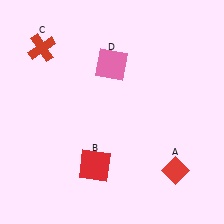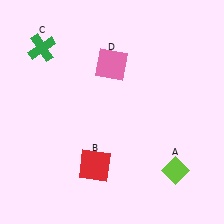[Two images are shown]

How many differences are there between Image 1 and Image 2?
There are 2 differences between the two images.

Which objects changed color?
A changed from red to lime. C changed from red to green.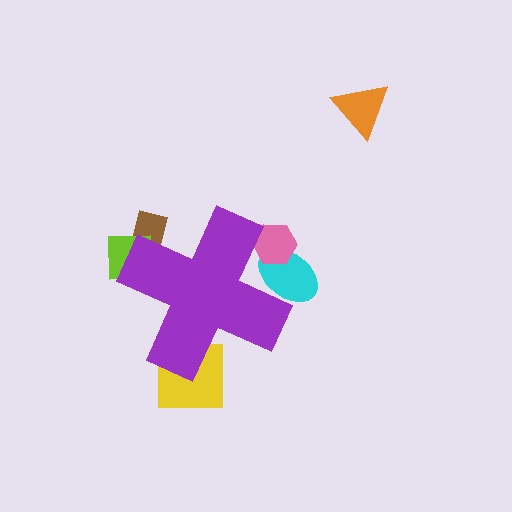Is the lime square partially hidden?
Yes, the lime square is partially hidden behind the purple cross.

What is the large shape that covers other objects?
A purple cross.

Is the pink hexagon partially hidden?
Yes, the pink hexagon is partially hidden behind the purple cross.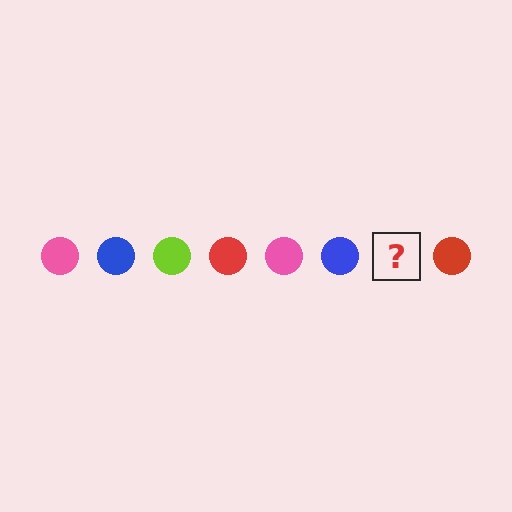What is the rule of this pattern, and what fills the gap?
The rule is that the pattern cycles through pink, blue, lime, red circles. The gap should be filled with a lime circle.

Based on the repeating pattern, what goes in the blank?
The blank should be a lime circle.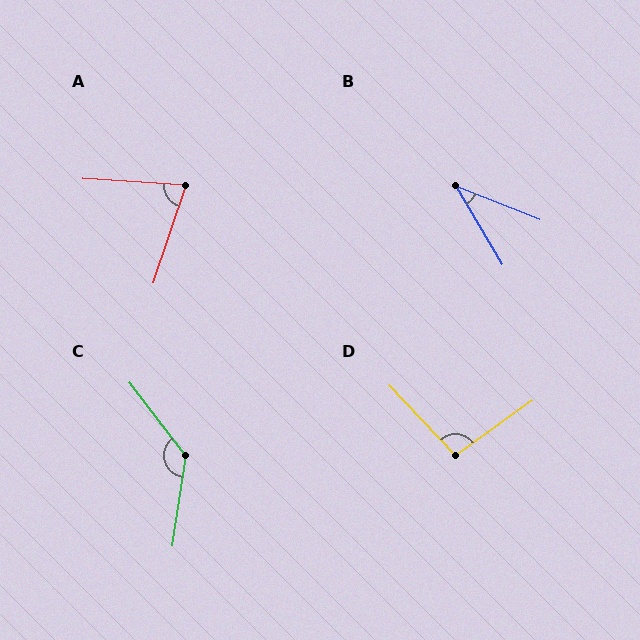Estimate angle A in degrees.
Approximately 75 degrees.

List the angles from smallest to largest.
B (38°), A (75°), D (98°), C (134°).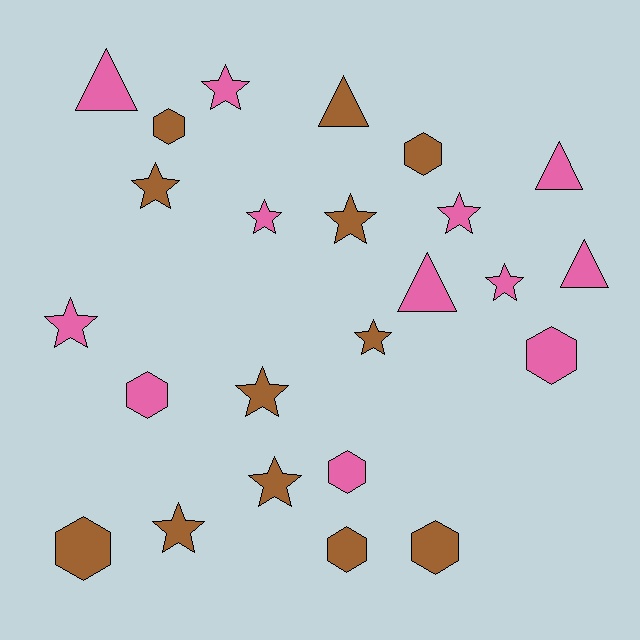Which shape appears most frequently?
Star, with 11 objects.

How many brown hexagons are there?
There are 5 brown hexagons.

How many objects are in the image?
There are 24 objects.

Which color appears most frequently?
Pink, with 12 objects.